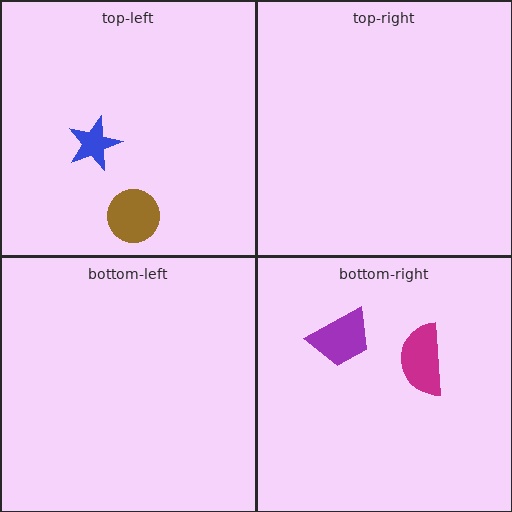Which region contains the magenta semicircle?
The bottom-right region.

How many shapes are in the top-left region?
2.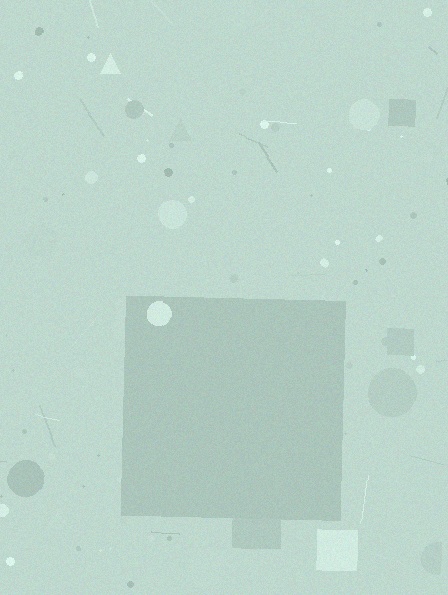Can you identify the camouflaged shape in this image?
The camouflaged shape is a square.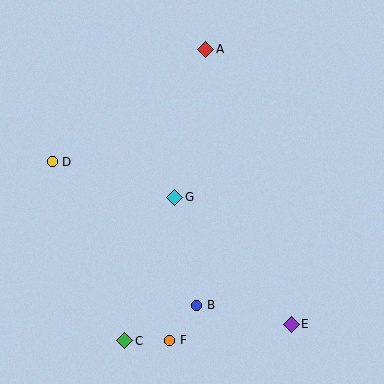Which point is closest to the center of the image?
Point G at (175, 197) is closest to the center.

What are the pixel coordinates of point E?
Point E is at (291, 324).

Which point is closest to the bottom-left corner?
Point C is closest to the bottom-left corner.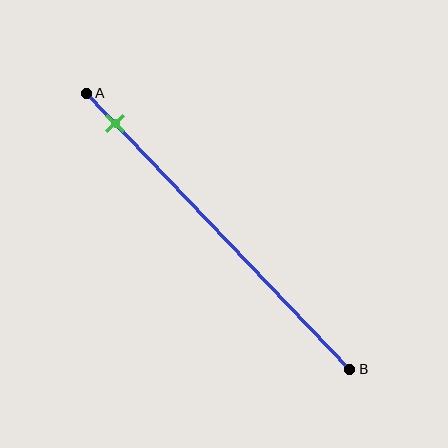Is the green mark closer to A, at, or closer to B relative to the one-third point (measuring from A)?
The green mark is closer to point A than the one-third point of segment AB.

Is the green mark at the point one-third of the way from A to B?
No, the mark is at about 10% from A, not at the 33% one-third point.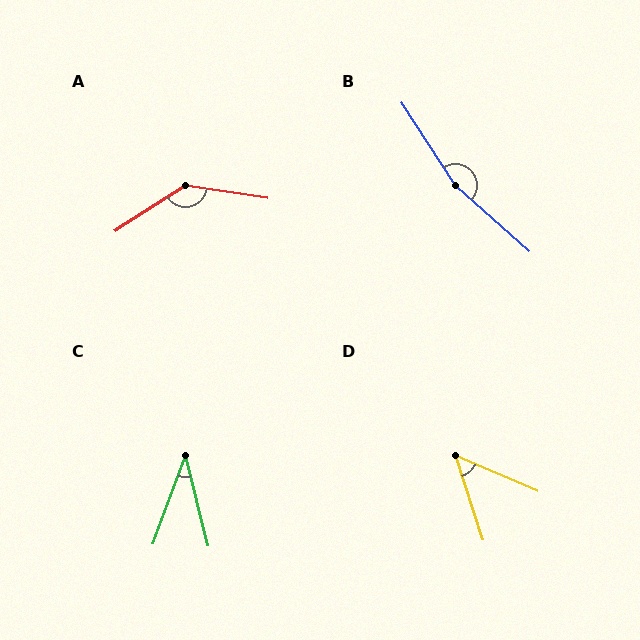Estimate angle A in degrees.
Approximately 138 degrees.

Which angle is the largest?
B, at approximately 165 degrees.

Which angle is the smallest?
C, at approximately 34 degrees.